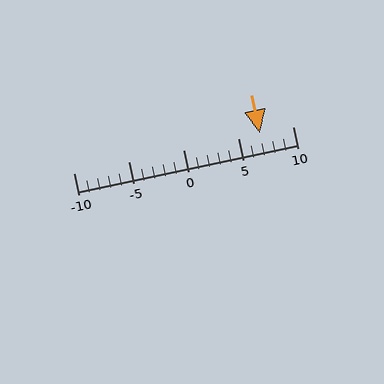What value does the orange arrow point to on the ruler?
The orange arrow points to approximately 7.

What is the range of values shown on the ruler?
The ruler shows values from -10 to 10.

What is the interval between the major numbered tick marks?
The major tick marks are spaced 5 units apart.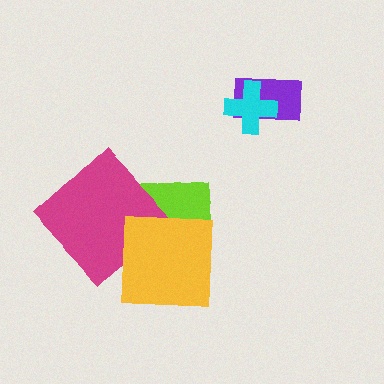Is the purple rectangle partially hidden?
Yes, it is partially covered by another shape.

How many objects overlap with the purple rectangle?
1 object overlaps with the purple rectangle.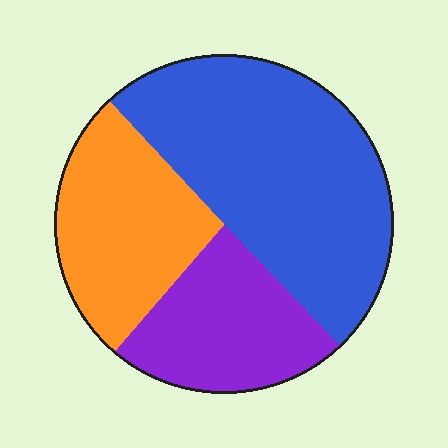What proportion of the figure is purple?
Purple covers about 25% of the figure.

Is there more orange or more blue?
Blue.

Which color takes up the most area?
Blue, at roughly 50%.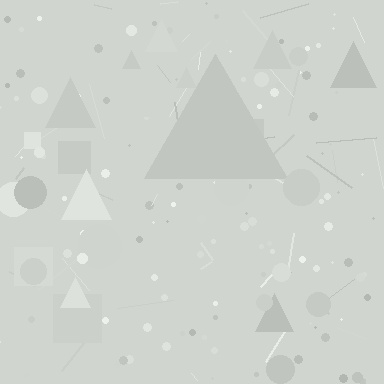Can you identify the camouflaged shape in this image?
The camouflaged shape is a triangle.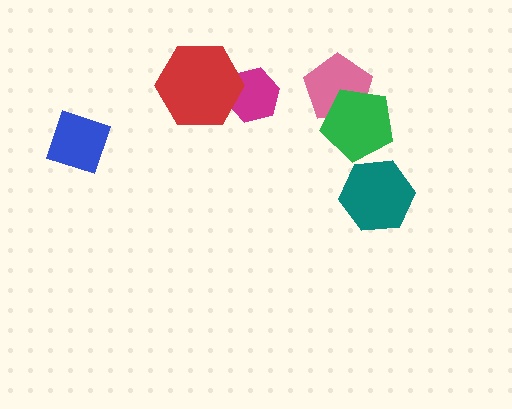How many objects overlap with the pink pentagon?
1 object overlaps with the pink pentagon.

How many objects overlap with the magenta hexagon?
1 object overlaps with the magenta hexagon.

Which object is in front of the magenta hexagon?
The red hexagon is in front of the magenta hexagon.